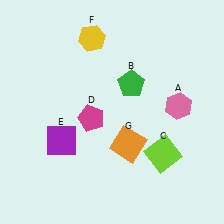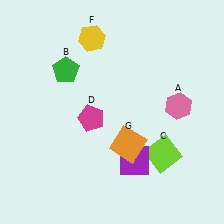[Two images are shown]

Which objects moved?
The objects that moved are: the green pentagon (B), the purple square (E).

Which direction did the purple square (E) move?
The purple square (E) moved right.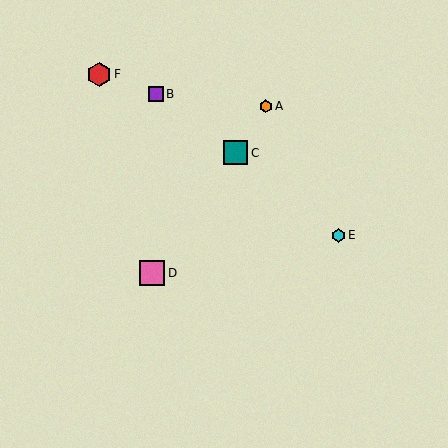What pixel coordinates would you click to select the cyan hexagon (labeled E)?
Click at (338, 235) to select the cyan hexagon E.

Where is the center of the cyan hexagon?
The center of the cyan hexagon is at (338, 235).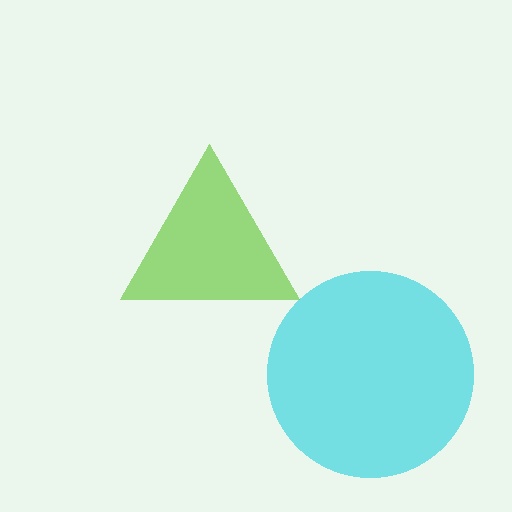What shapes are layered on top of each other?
The layered shapes are: a cyan circle, a lime triangle.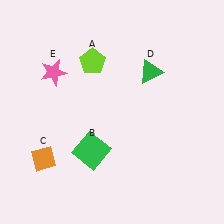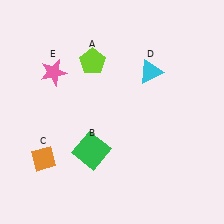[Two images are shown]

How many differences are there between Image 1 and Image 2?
There is 1 difference between the two images.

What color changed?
The triangle (D) changed from green in Image 1 to cyan in Image 2.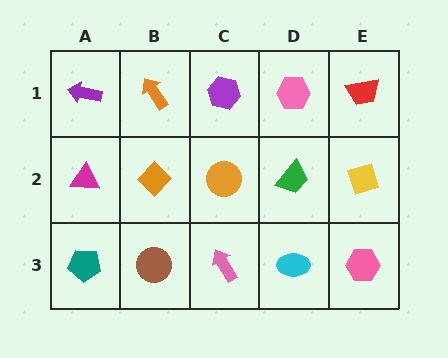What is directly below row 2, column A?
A teal pentagon.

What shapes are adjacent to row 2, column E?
A red trapezoid (row 1, column E), a pink hexagon (row 3, column E), a green trapezoid (row 2, column D).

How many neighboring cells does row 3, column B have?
3.